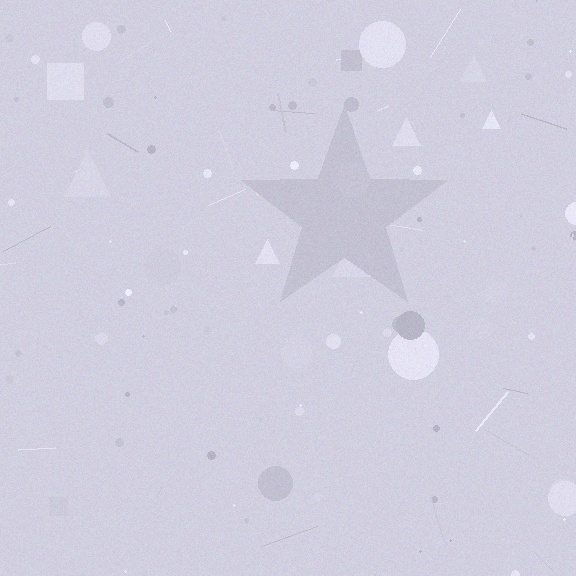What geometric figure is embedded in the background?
A star is embedded in the background.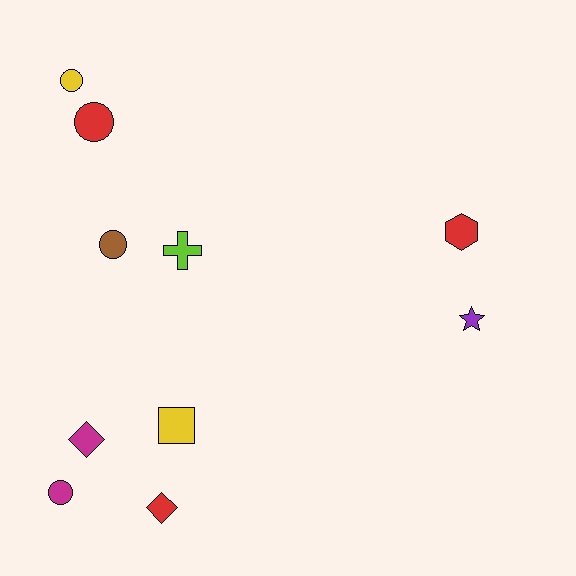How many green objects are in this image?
There are no green objects.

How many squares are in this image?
There is 1 square.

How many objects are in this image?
There are 10 objects.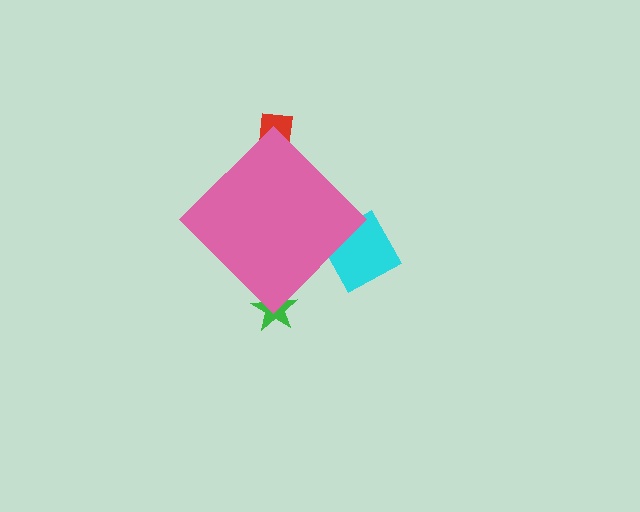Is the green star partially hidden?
Yes, the green star is partially hidden behind the pink diamond.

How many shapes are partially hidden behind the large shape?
3 shapes are partially hidden.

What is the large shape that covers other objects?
A pink diamond.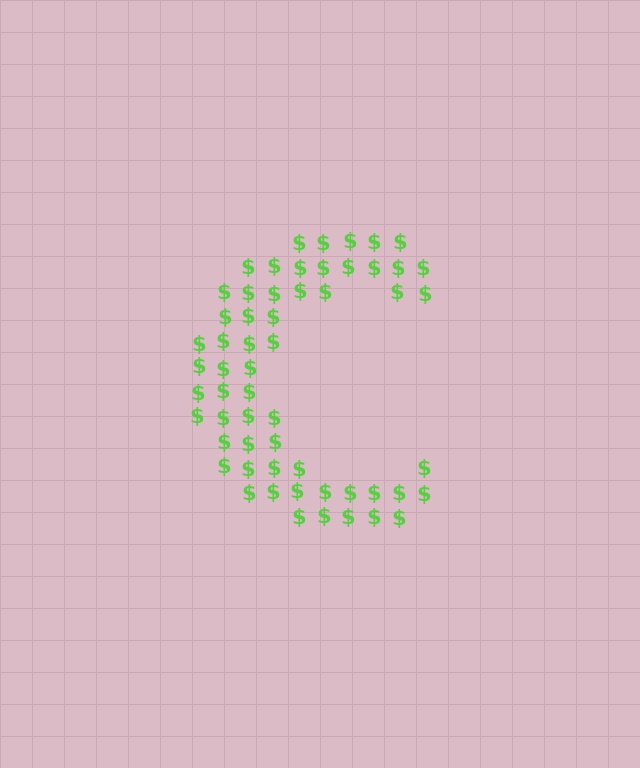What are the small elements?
The small elements are dollar signs.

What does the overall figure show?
The overall figure shows the letter C.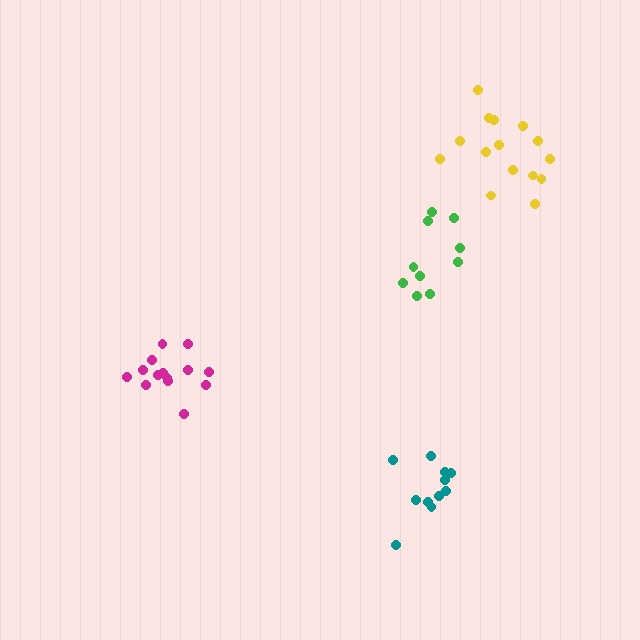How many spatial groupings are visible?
There are 4 spatial groupings.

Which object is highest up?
The yellow cluster is topmost.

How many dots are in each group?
Group 1: 10 dots, Group 2: 14 dots, Group 3: 15 dots, Group 4: 11 dots (50 total).